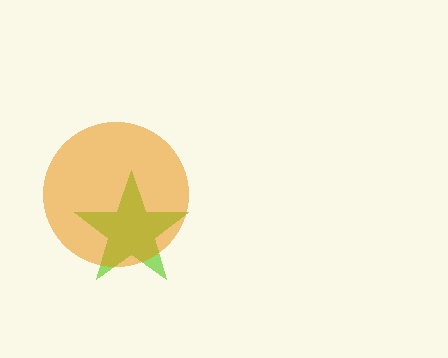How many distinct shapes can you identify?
There are 2 distinct shapes: a lime star, an orange circle.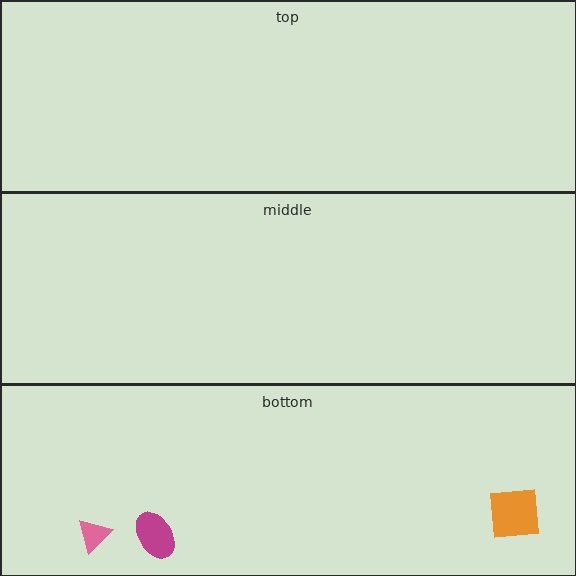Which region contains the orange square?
The bottom region.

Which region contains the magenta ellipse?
The bottom region.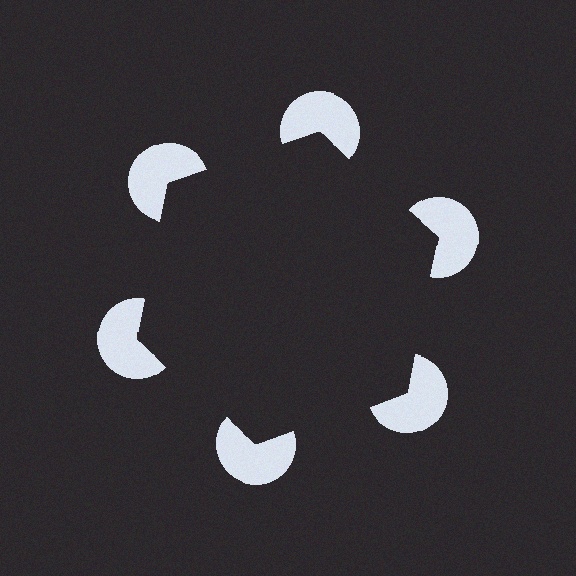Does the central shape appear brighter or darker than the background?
It typically appears slightly darker than the background, even though no actual brightness change is drawn.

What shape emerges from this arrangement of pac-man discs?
An illusory hexagon — its edges are inferred from the aligned wedge cuts in the pac-man discs, not physically drawn.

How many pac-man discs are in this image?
There are 6 — one at each vertex of the illusory hexagon.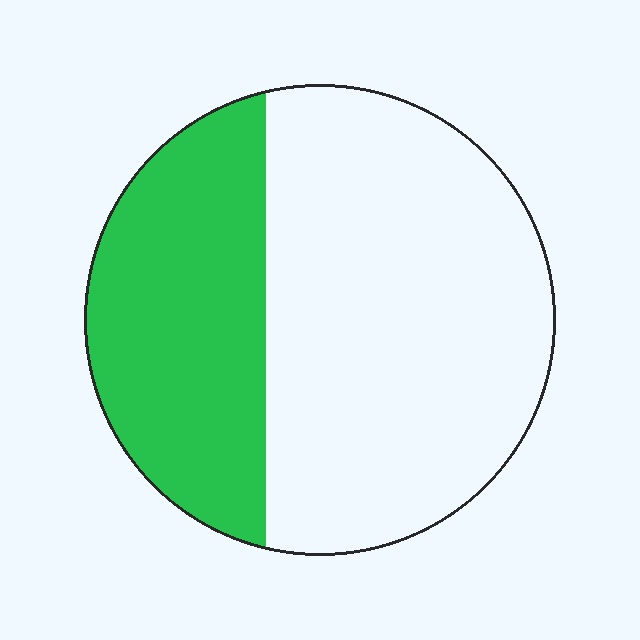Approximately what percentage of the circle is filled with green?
Approximately 35%.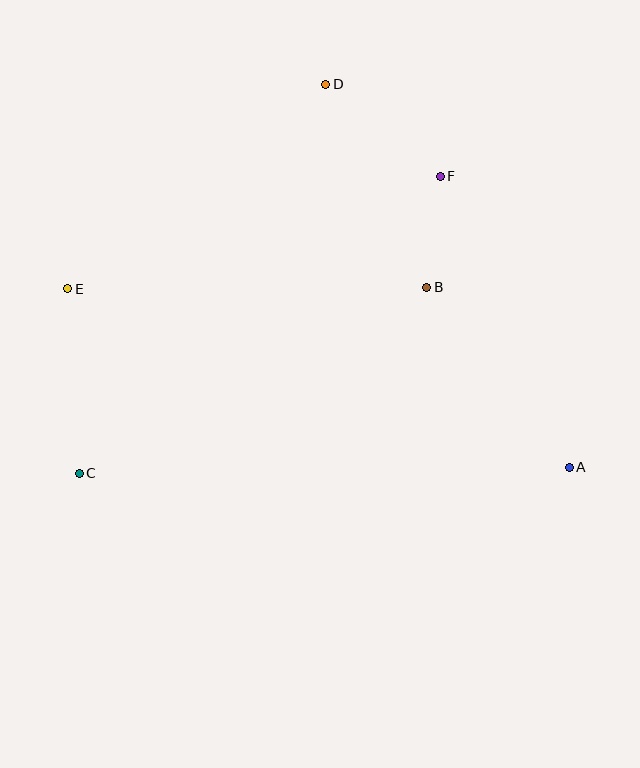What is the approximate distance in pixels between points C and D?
The distance between C and D is approximately 461 pixels.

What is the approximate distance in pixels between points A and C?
The distance between A and C is approximately 490 pixels.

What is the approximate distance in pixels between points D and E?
The distance between D and E is approximately 330 pixels.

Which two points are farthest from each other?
Points A and E are farthest from each other.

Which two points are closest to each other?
Points B and F are closest to each other.